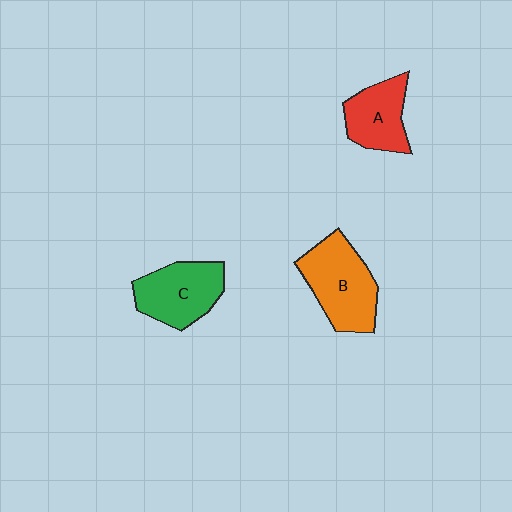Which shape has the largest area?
Shape B (orange).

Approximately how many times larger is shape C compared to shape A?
Approximately 1.2 times.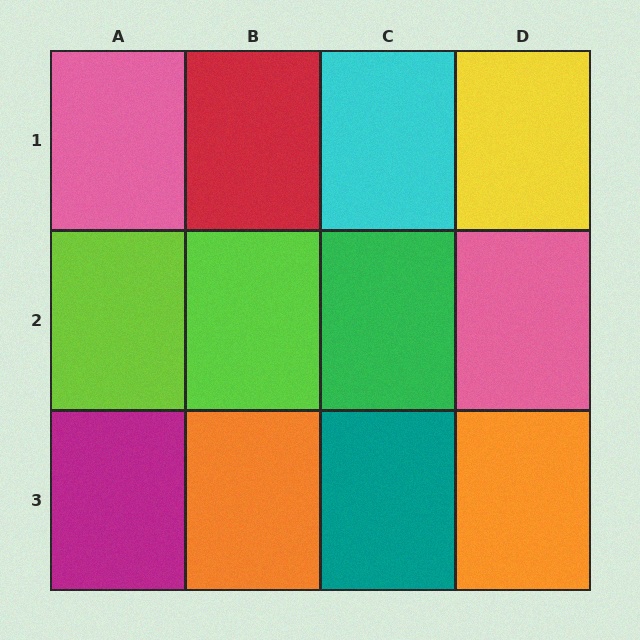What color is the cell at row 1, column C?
Cyan.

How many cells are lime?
2 cells are lime.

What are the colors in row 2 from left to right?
Lime, lime, green, pink.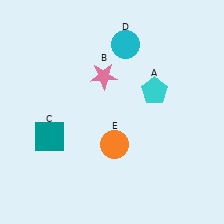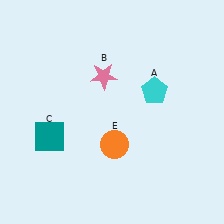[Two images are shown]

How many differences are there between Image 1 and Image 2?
There is 1 difference between the two images.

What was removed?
The cyan circle (D) was removed in Image 2.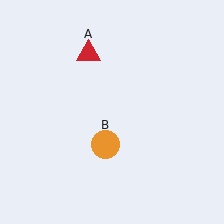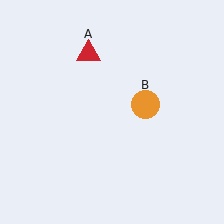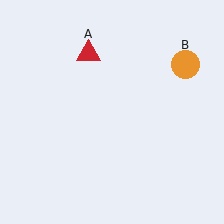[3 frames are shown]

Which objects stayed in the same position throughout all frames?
Red triangle (object A) remained stationary.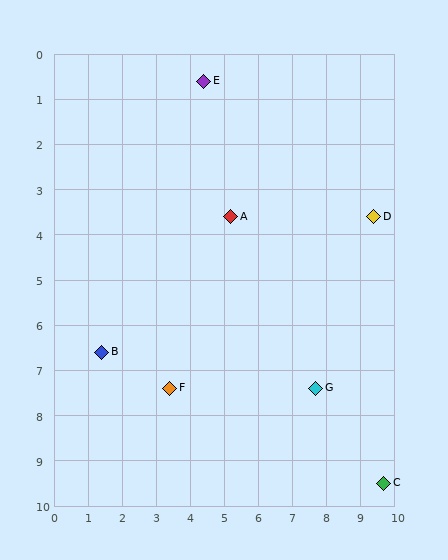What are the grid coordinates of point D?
Point D is at approximately (9.4, 3.6).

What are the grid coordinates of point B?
Point B is at approximately (1.4, 6.6).